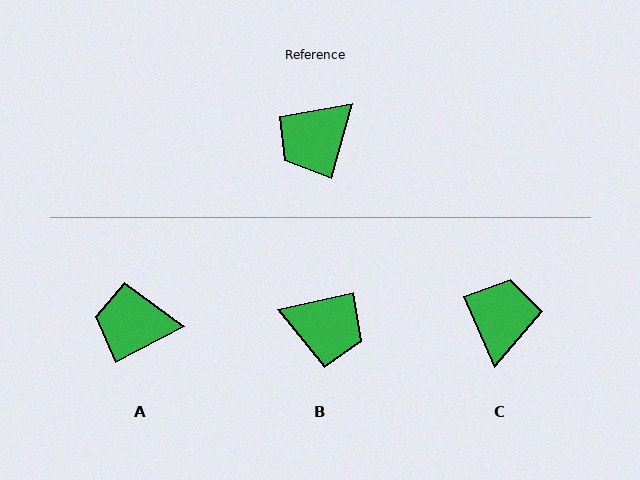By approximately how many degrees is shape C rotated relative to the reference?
Approximately 141 degrees clockwise.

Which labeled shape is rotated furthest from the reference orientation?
C, about 141 degrees away.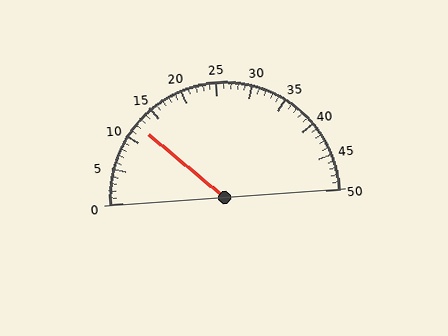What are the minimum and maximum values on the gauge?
The gauge ranges from 0 to 50.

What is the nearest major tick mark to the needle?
The nearest major tick mark is 10.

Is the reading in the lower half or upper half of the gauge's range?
The reading is in the lower half of the range (0 to 50).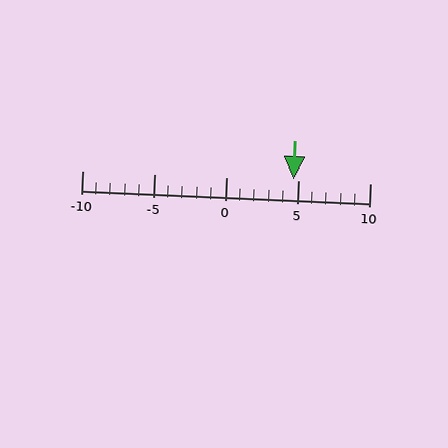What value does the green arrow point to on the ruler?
The green arrow points to approximately 5.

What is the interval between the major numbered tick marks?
The major tick marks are spaced 5 units apart.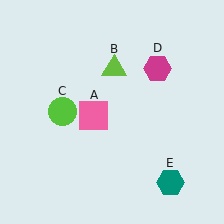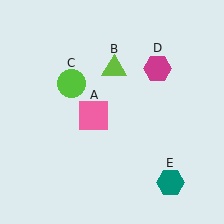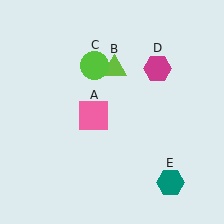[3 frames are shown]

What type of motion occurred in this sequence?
The lime circle (object C) rotated clockwise around the center of the scene.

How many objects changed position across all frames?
1 object changed position: lime circle (object C).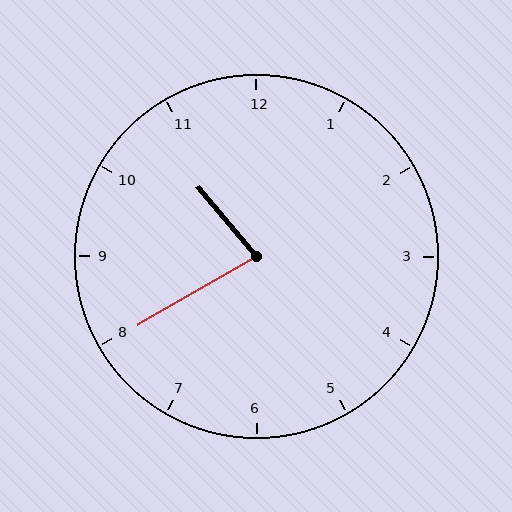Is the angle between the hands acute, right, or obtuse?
It is acute.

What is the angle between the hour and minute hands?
Approximately 80 degrees.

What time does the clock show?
10:40.